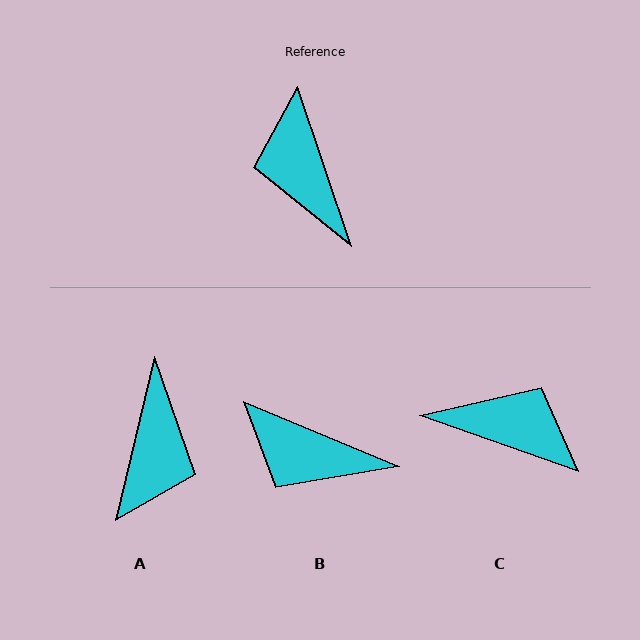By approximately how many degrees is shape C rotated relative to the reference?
Approximately 128 degrees clockwise.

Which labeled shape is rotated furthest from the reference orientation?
A, about 148 degrees away.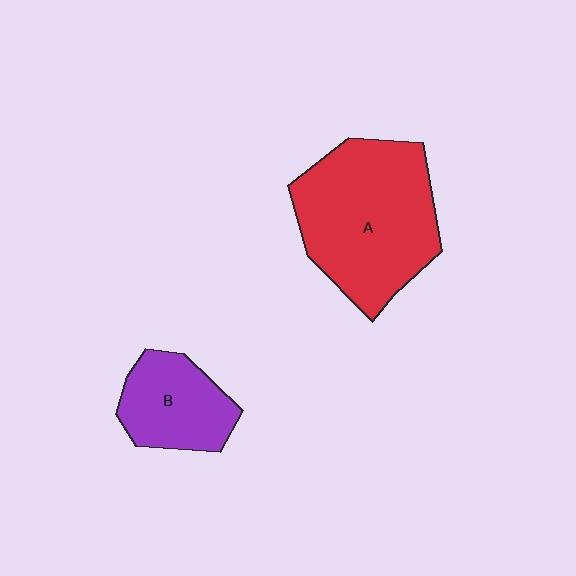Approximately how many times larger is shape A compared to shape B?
Approximately 2.1 times.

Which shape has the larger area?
Shape A (red).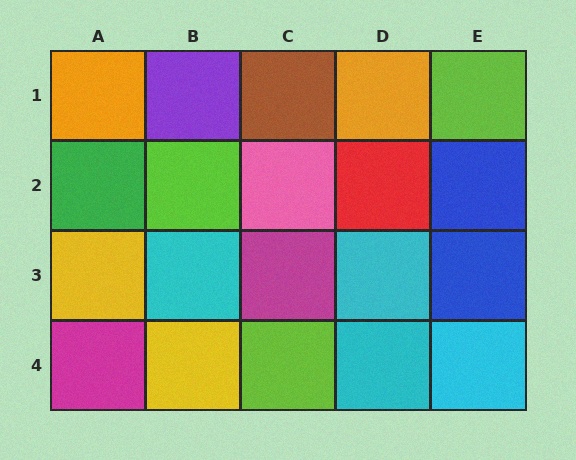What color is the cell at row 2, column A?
Green.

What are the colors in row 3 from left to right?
Yellow, cyan, magenta, cyan, blue.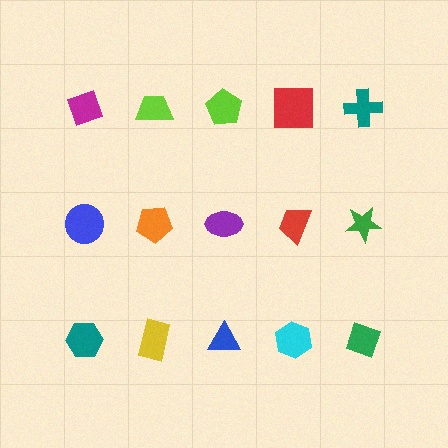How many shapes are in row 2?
5 shapes.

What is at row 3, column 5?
A green diamond.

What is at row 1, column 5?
A teal cross.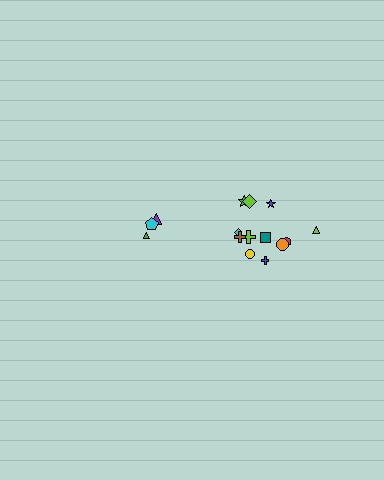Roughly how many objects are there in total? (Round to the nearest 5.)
Roughly 15 objects in total.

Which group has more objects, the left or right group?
The right group.